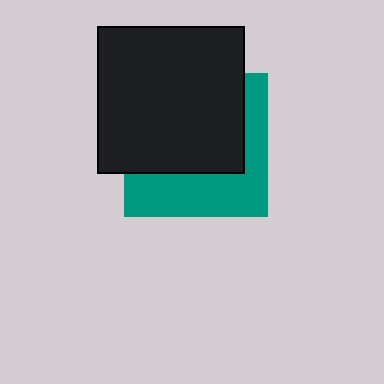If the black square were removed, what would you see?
You would see the complete teal square.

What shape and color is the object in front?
The object in front is a black square.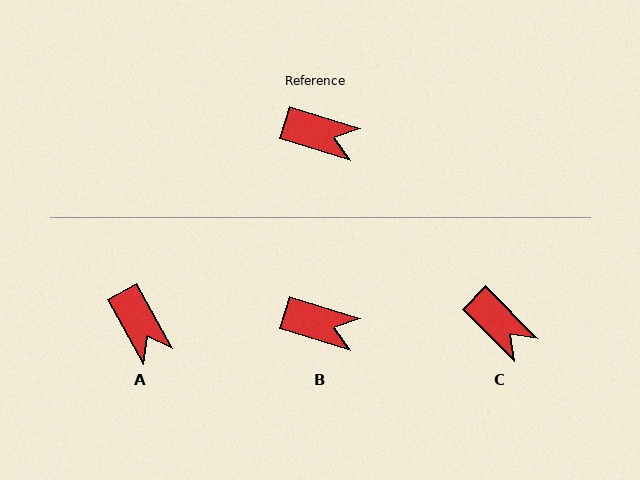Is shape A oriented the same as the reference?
No, it is off by about 44 degrees.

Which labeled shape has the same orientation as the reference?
B.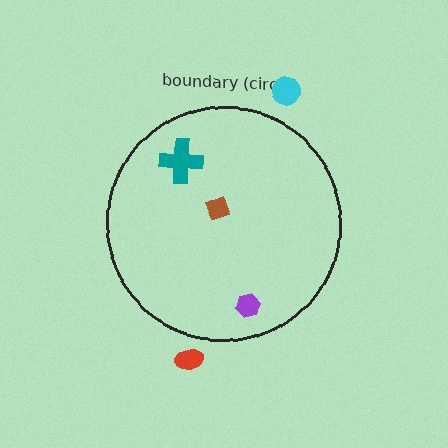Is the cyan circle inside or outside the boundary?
Outside.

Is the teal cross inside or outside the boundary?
Inside.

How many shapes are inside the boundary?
3 inside, 2 outside.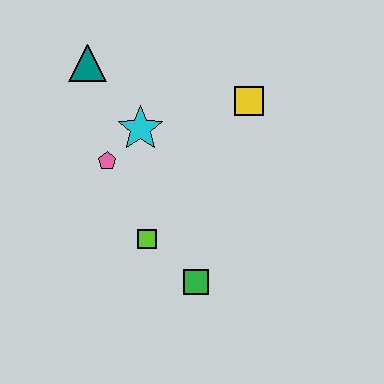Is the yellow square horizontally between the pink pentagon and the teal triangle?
No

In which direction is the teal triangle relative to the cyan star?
The teal triangle is above the cyan star.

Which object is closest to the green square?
The lime square is closest to the green square.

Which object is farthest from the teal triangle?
The green square is farthest from the teal triangle.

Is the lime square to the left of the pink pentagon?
No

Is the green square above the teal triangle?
No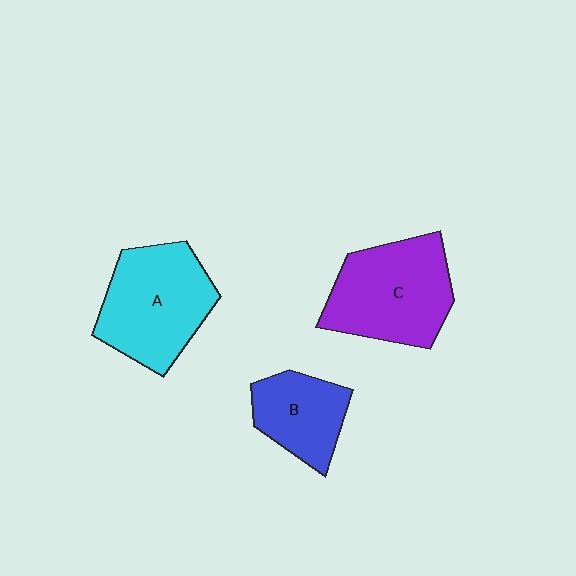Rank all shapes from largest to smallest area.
From largest to smallest: C (purple), A (cyan), B (blue).